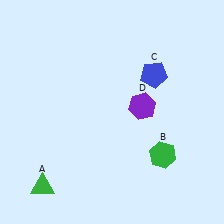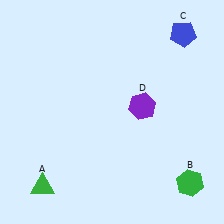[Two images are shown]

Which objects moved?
The objects that moved are: the green hexagon (B), the blue pentagon (C).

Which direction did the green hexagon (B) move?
The green hexagon (B) moved down.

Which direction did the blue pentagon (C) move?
The blue pentagon (C) moved up.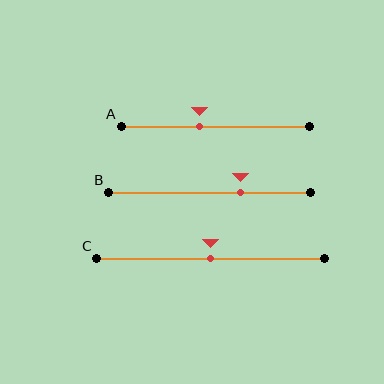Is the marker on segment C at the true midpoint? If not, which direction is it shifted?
Yes, the marker on segment C is at the true midpoint.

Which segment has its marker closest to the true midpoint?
Segment C has its marker closest to the true midpoint.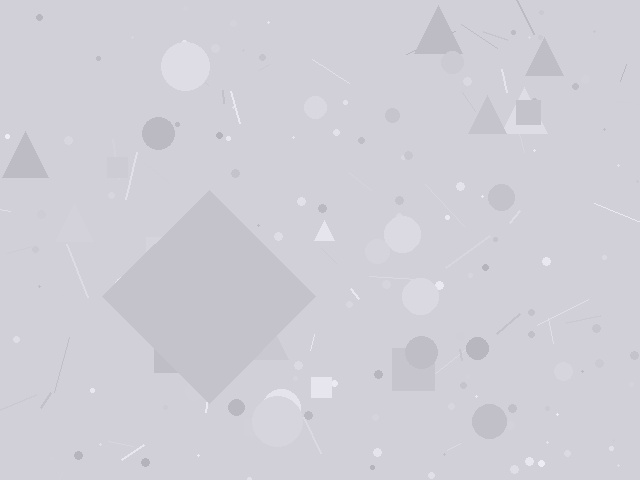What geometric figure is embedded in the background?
A diamond is embedded in the background.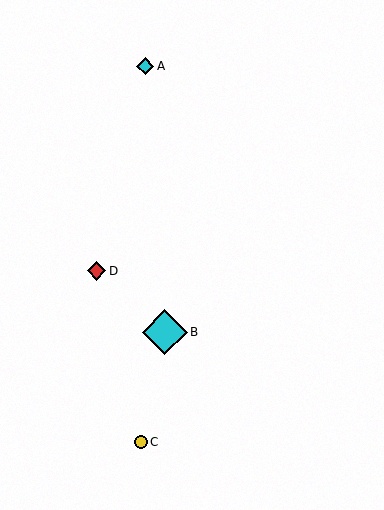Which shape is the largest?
The cyan diamond (labeled B) is the largest.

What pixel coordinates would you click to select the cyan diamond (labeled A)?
Click at (145, 66) to select the cyan diamond A.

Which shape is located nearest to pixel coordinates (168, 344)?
The cyan diamond (labeled B) at (165, 332) is nearest to that location.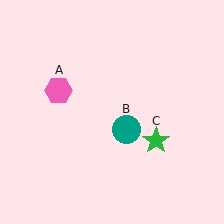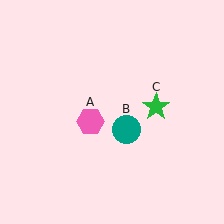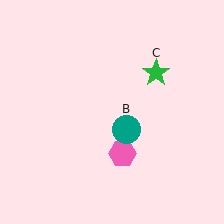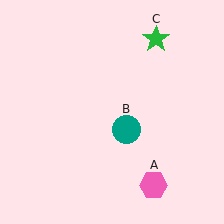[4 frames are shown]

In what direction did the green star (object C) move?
The green star (object C) moved up.